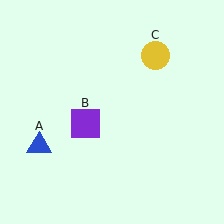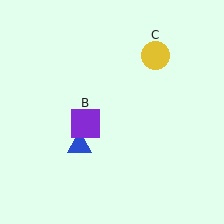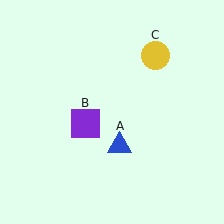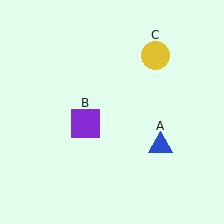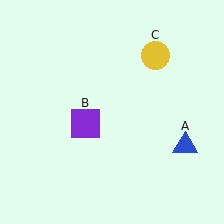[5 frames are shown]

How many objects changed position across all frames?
1 object changed position: blue triangle (object A).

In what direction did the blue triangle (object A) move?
The blue triangle (object A) moved right.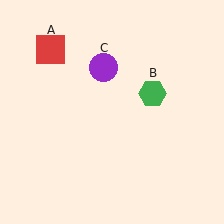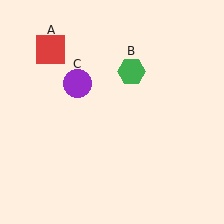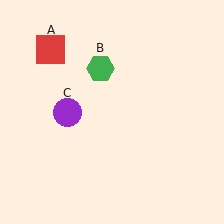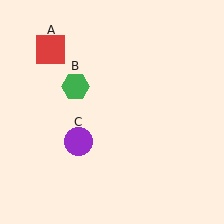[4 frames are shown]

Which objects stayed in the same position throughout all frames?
Red square (object A) remained stationary.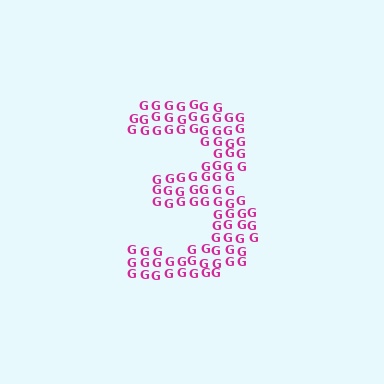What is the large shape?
The large shape is the digit 3.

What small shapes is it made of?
It is made of small letter G's.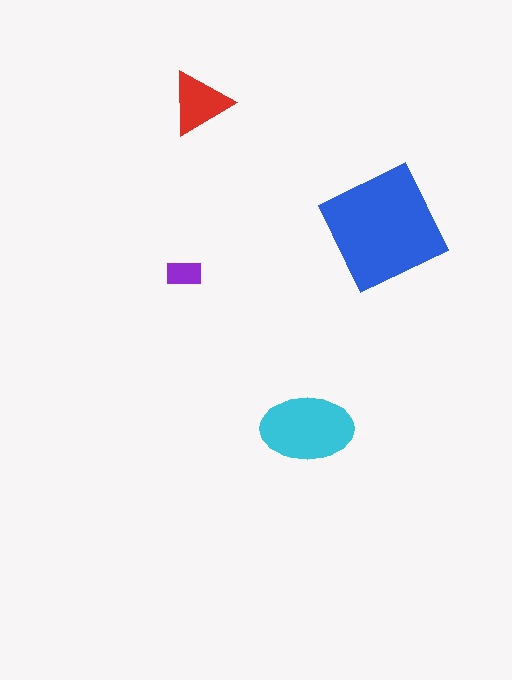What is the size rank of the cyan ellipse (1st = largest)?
2nd.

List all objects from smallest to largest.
The purple rectangle, the red triangle, the cyan ellipse, the blue square.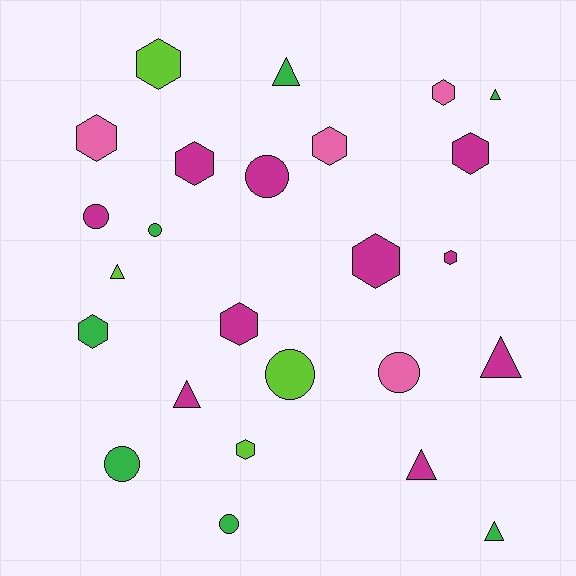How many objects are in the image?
There are 25 objects.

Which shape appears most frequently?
Hexagon, with 11 objects.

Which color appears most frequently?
Magenta, with 10 objects.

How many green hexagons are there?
There is 1 green hexagon.